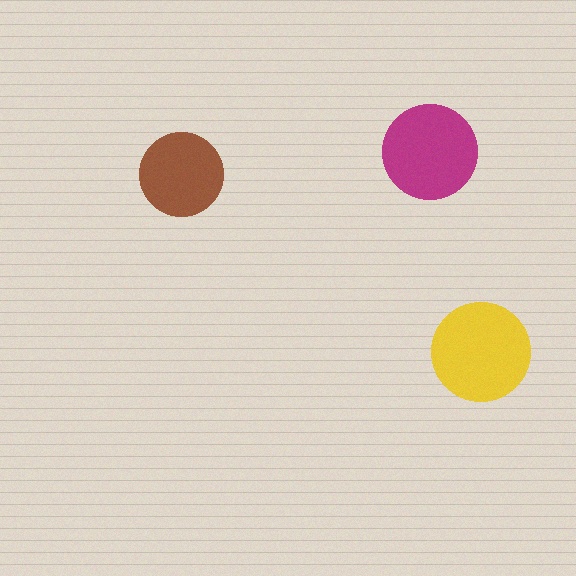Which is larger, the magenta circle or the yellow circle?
The yellow one.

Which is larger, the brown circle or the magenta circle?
The magenta one.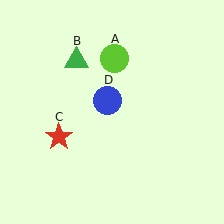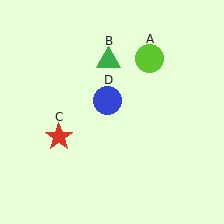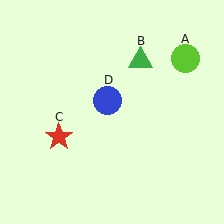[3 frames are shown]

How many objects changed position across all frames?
2 objects changed position: lime circle (object A), green triangle (object B).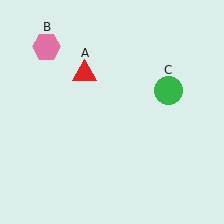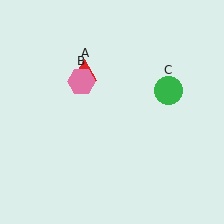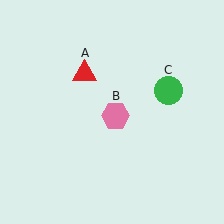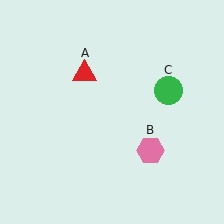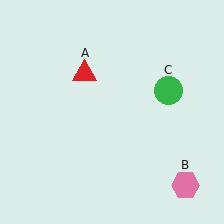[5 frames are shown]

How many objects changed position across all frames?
1 object changed position: pink hexagon (object B).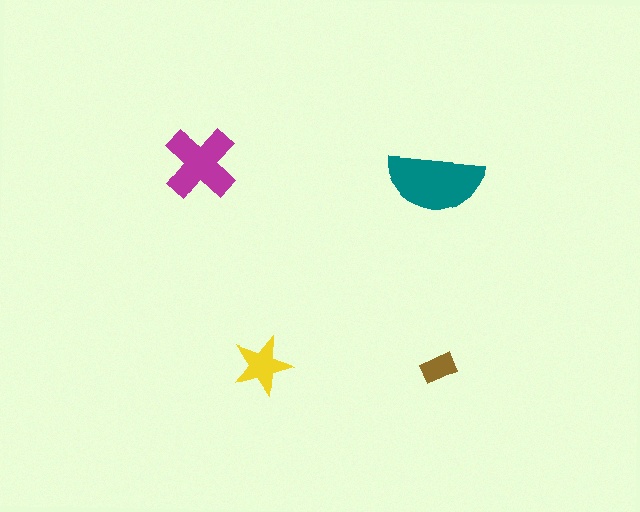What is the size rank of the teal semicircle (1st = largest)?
1st.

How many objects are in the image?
There are 4 objects in the image.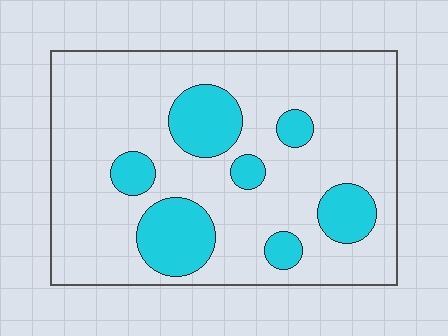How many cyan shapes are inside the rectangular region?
7.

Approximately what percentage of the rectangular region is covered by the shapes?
Approximately 20%.